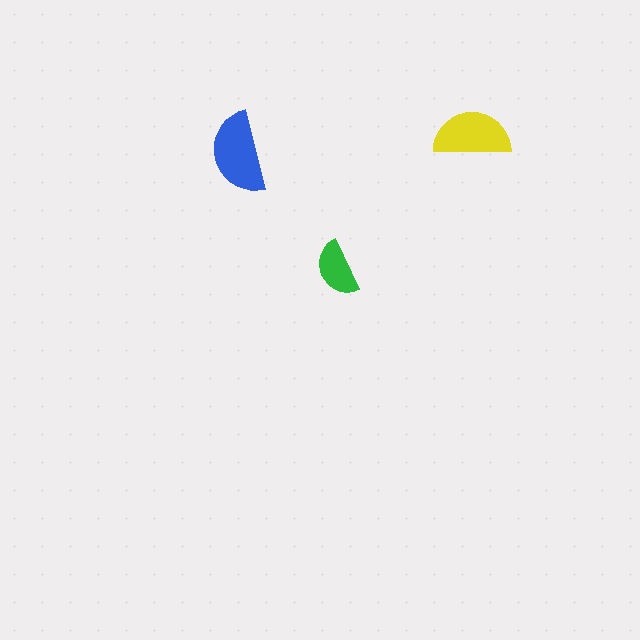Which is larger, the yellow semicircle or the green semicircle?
The yellow one.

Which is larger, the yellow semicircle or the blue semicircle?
The blue one.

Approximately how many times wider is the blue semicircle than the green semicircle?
About 1.5 times wider.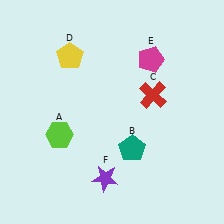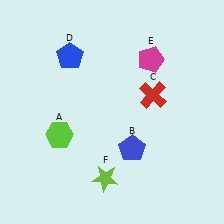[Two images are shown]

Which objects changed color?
B changed from teal to blue. D changed from yellow to blue. F changed from purple to lime.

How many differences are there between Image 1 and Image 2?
There are 3 differences between the two images.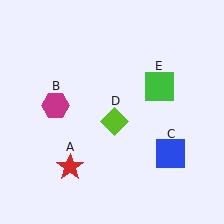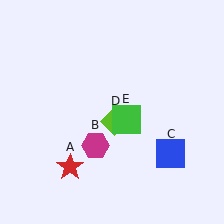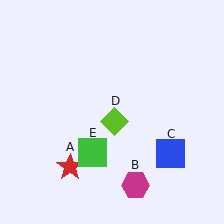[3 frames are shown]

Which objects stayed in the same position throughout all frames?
Red star (object A) and blue square (object C) and lime diamond (object D) remained stationary.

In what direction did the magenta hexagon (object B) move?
The magenta hexagon (object B) moved down and to the right.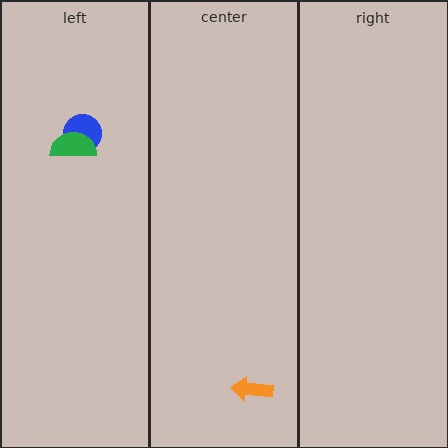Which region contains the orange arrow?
The center region.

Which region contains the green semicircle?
The left region.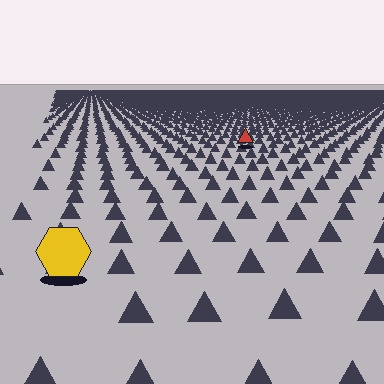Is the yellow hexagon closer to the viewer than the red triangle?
Yes. The yellow hexagon is closer — you can tell from the texture gradient: the ground texture is coarser near it.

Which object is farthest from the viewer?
The red triangle is farthest from the viewer. It appears smaller and the ground texture around it is denser.